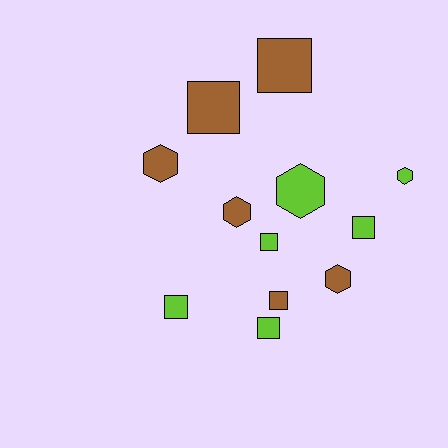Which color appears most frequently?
Brown, with 6 objects.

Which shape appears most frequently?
Square, with 7 objects.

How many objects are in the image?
There are 12 objects.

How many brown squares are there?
There are 3 brown squares.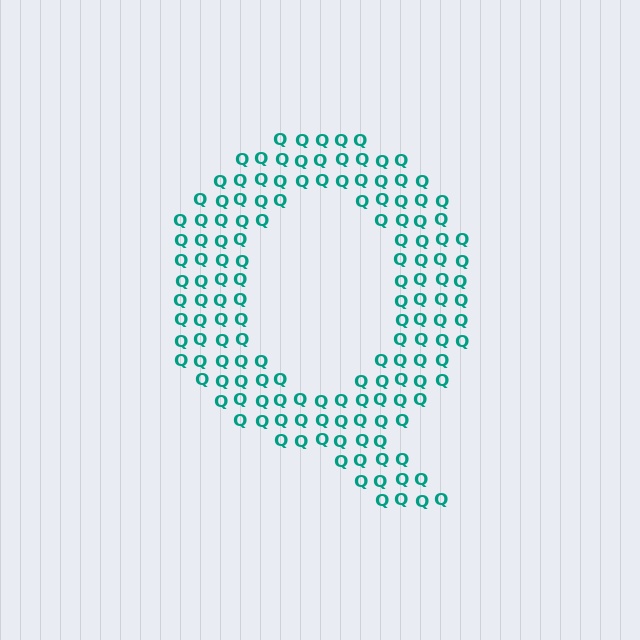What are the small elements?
The small elements are letter Q's.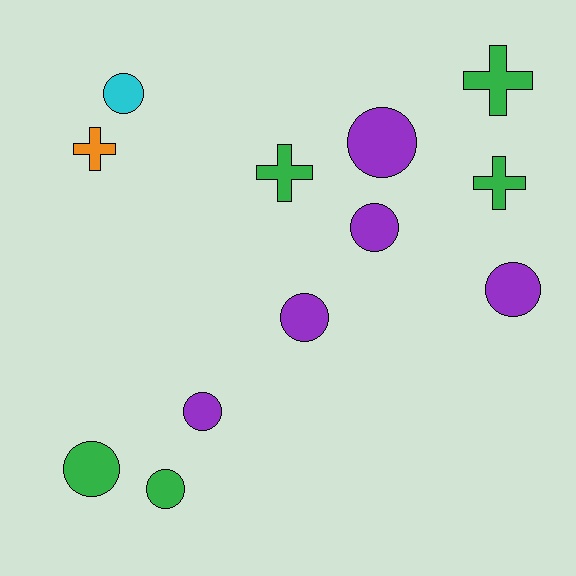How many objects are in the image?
There are 12 objects.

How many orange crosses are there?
There is 1 orange cross.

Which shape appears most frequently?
Circle, with 8 objects.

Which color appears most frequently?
Green, with 5 objects.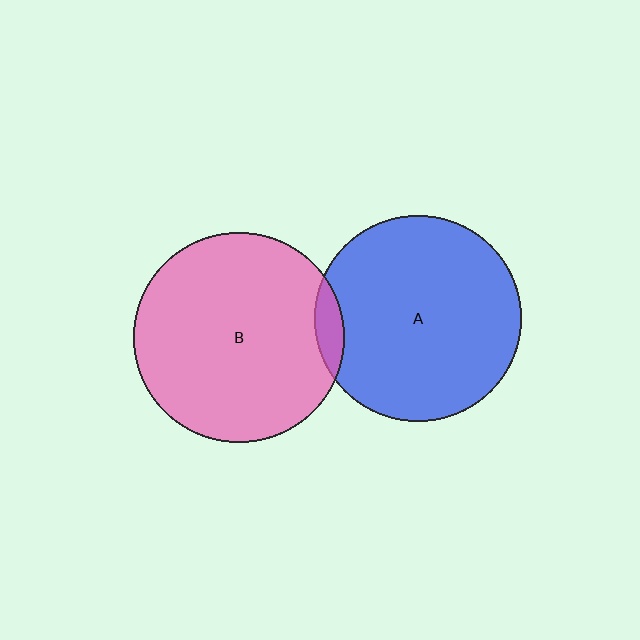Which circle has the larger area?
Circle B (pink).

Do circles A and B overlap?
Yes.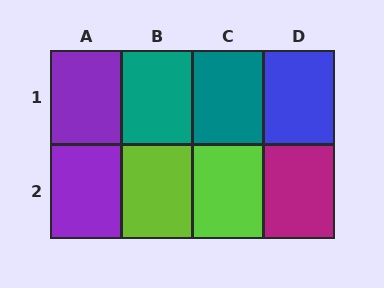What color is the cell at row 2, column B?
Lime.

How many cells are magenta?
1 cell is magenta.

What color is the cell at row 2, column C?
Lime.